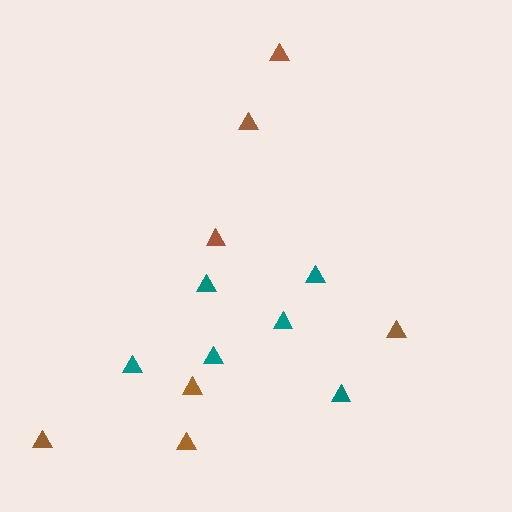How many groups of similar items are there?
There are 2 groups: one group of teal triangles (6) and one group of brown triangles (7).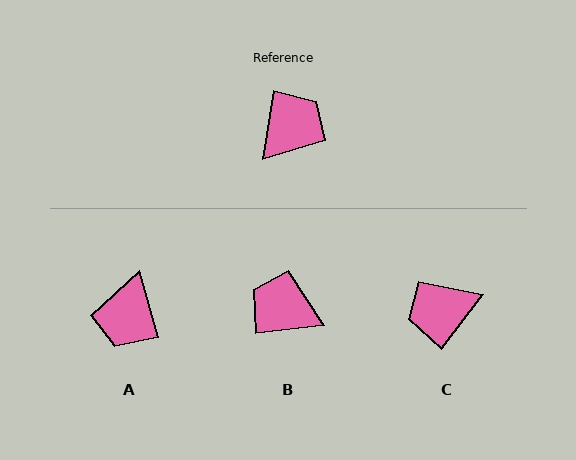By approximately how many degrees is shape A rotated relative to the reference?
Approximately 155 degrees clockwise.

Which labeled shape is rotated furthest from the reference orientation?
A, about 155 degrees away.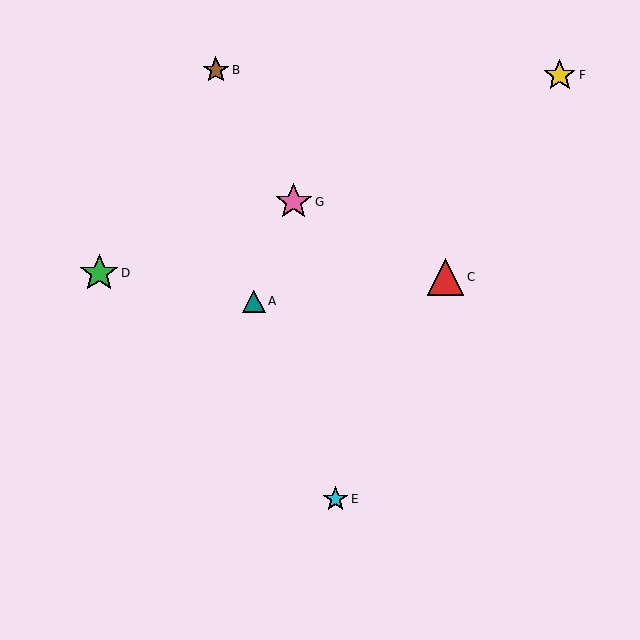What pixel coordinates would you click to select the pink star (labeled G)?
Click at (294, 202) to select the pink star G.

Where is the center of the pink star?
The center of the pink star is at (294, 202).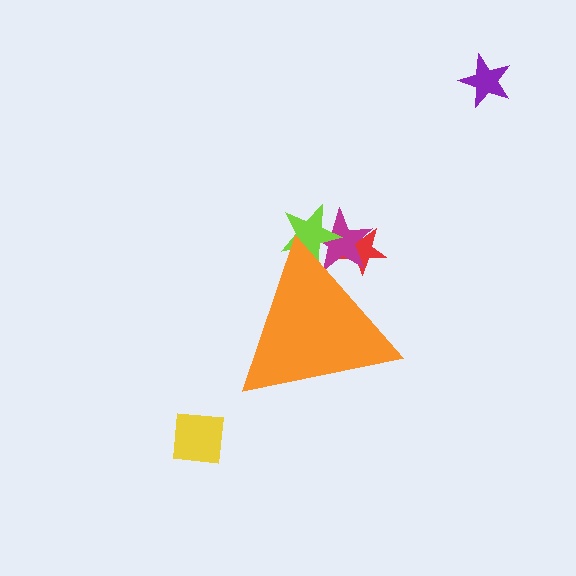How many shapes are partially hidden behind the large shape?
3 shapes are partially hidden.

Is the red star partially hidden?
Yes, the red star is partially hidden behind the orange triangle.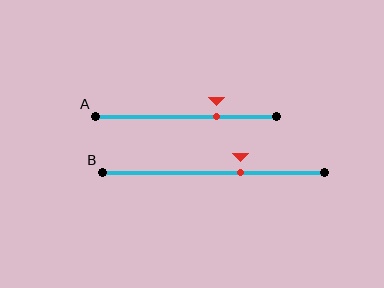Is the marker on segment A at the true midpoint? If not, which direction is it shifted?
No, the marker on segment A is shifted to the right by about 17% of the segment length.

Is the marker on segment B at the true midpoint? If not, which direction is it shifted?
No, the marker on segment B is shifted to the right by about 13% of the segment length.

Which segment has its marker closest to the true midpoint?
Segment B has its marker closest to the true midpoint.